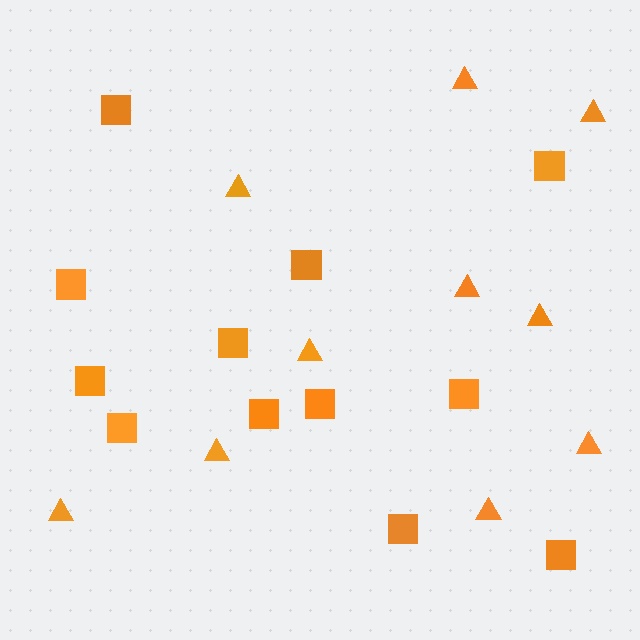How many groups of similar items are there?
There are 2 groups: one group of squares (12) and one group of triangles (10).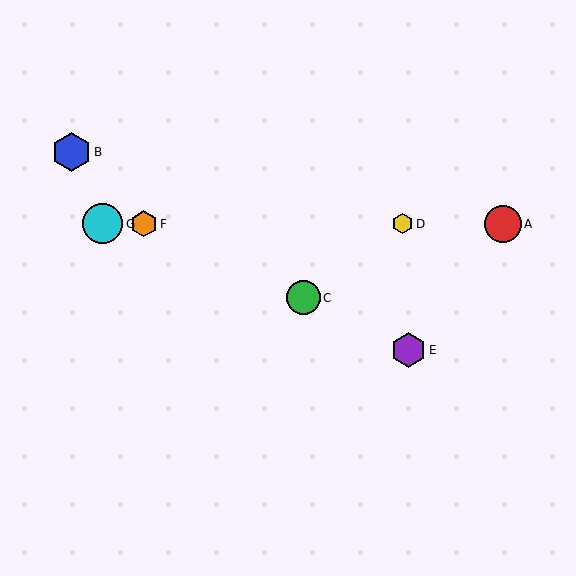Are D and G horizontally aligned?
Yes, both are at y≈224.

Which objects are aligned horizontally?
Objects A, D, F, G are aligned horizontally.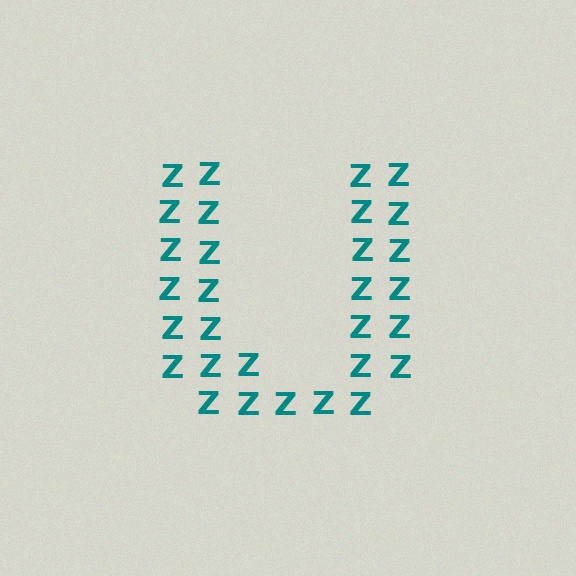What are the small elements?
The small elements are letter Z's.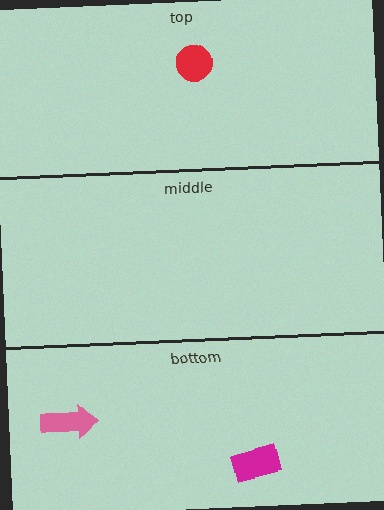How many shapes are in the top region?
1.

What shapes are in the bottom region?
The pink arrow, the magenta rectangle.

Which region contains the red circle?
The top region.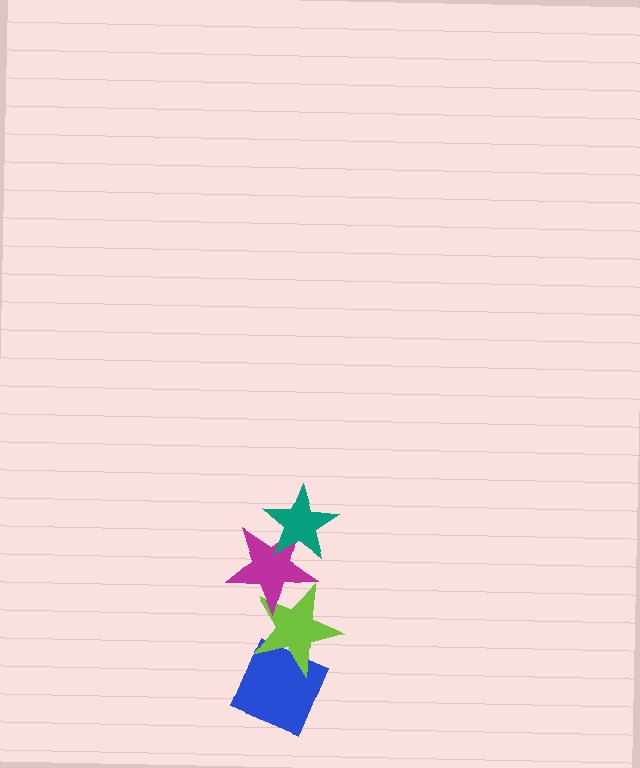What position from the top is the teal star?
The teal star is 1st from the top.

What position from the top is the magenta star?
The magenta star is 2nd from the top.